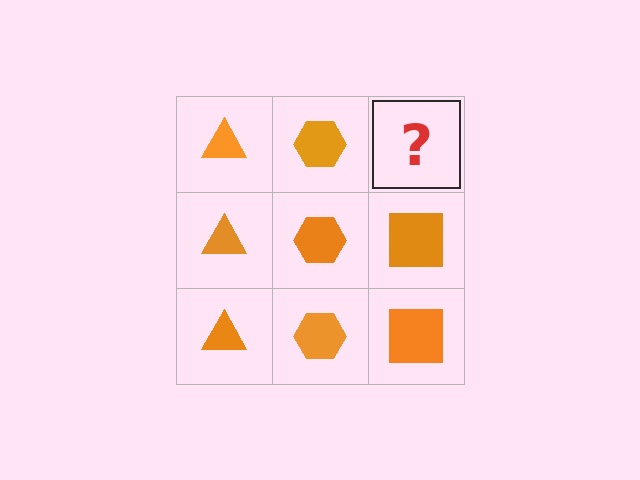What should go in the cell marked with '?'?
The missing cell should contain an orange square.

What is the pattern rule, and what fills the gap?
The rule is that each column has a consistent shape. The gap should be filled with an orange square.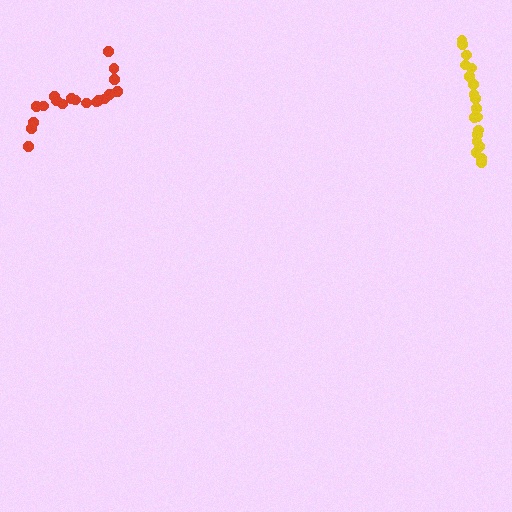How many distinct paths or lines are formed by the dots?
There are 2 distinct paths.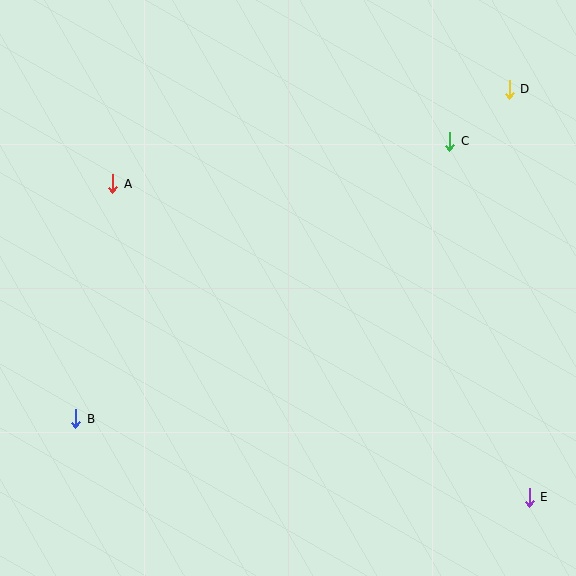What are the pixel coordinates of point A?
Point A is at (113, 184).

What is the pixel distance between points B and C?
The distance between B and C is 466 pixels.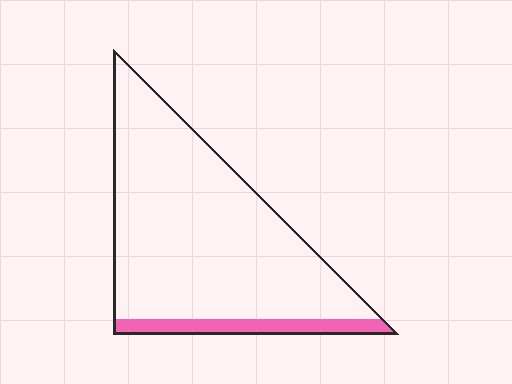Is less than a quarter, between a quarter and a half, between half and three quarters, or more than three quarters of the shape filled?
Less than a quarter.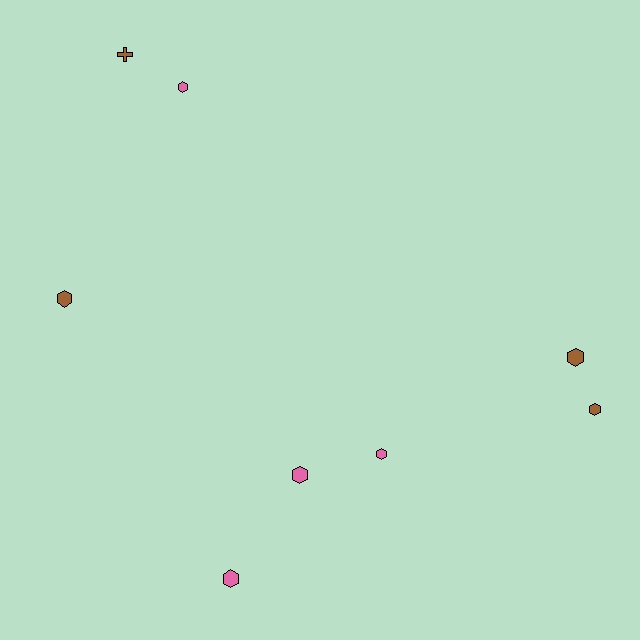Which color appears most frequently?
Brown, with 4 objects.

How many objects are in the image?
There are 8 objects.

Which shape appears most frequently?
Hexagon, with 7 objects.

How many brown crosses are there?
There is 1 brown cross.